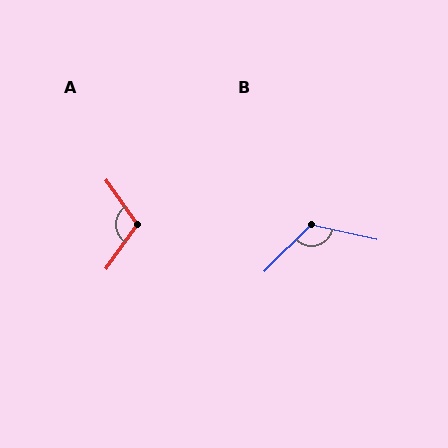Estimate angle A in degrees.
Approximately 109 degrees.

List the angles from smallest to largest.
A (109°), B (122°).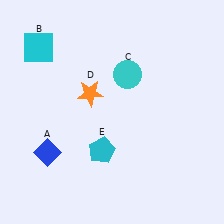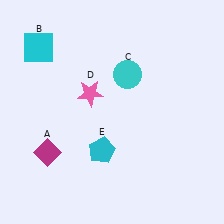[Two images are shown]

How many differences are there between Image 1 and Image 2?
There are 2 differences between the two images.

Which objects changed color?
A changed from blue to magenta. D changed from orange to pink.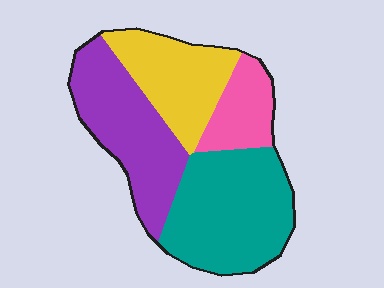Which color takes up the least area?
Pink, at roughly 15%.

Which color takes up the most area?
Teal, at roughly 35%.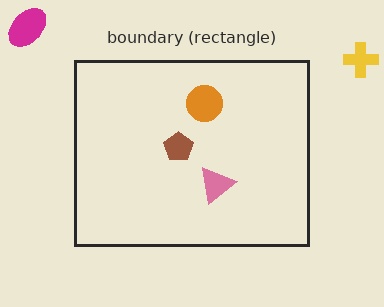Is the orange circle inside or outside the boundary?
Inside.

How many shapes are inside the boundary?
3 inside, 2 outside.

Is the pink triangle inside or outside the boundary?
Inside.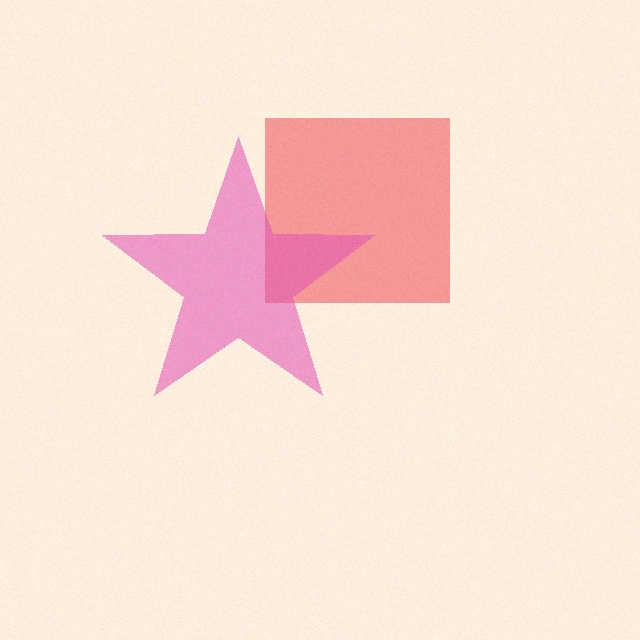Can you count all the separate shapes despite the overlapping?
Yes, there are 2 separate shapes.